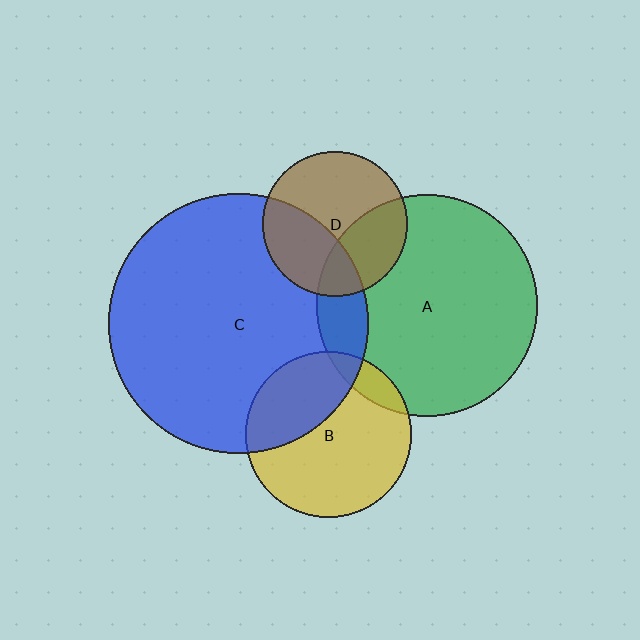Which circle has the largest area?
Circle C (blue).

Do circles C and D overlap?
Yes.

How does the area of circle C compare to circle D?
Approximately 3.2 times.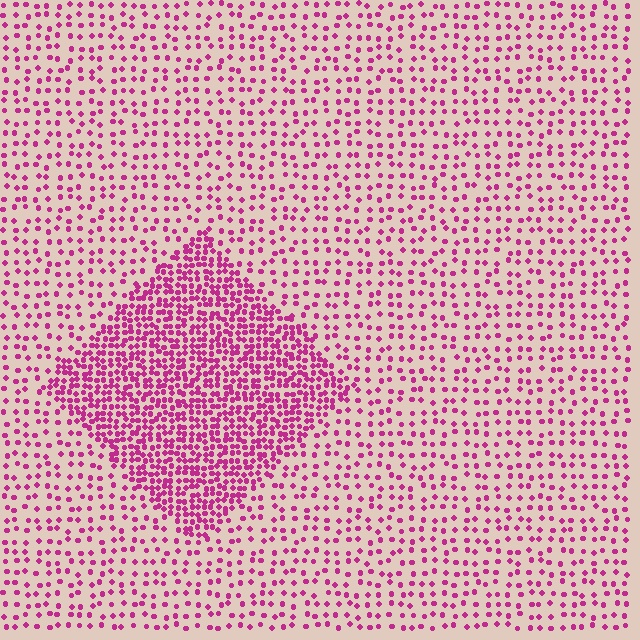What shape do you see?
I see a diamond.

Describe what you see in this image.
The image contains small magenta elements arranged at two different densities. A diamond-shaped region is visible where the elements are more densely packed than the surrounding area.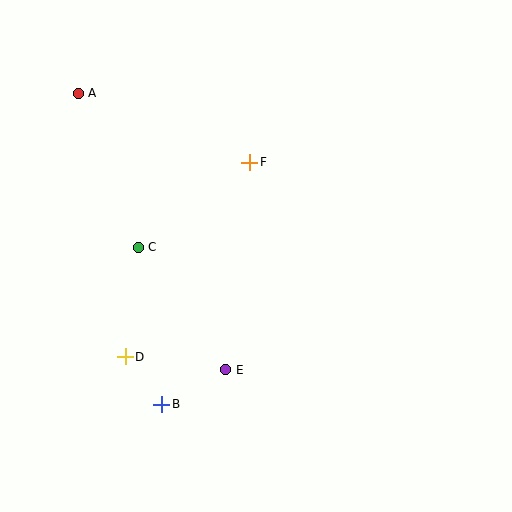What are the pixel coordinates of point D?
Point D is at (125, 357).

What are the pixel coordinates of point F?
Point F is at (250, 162).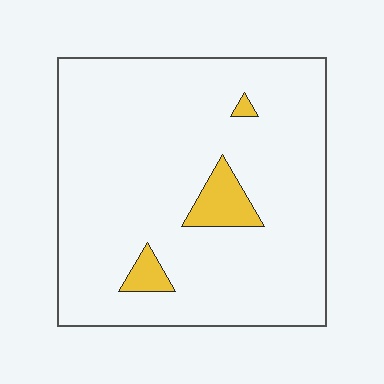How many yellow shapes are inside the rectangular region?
3.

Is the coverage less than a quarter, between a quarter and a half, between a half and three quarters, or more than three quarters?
Less than a quarter.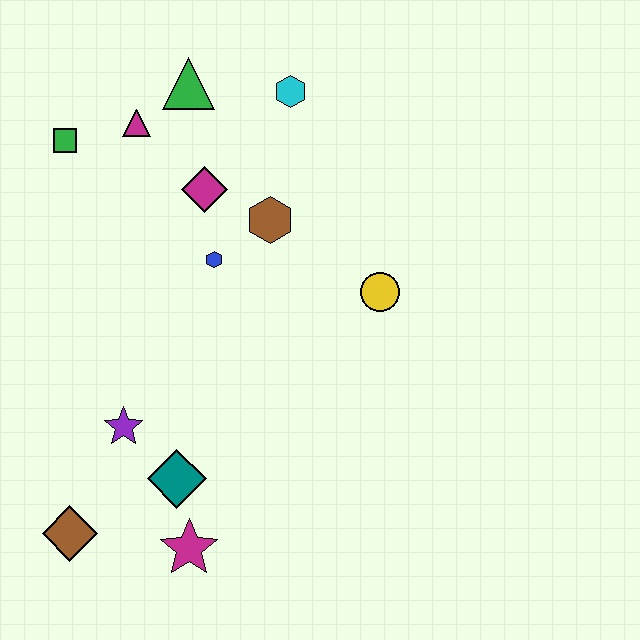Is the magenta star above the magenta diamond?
No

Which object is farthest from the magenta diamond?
The brown diamond is farthest from the magenta diamond.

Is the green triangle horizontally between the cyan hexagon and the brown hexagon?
No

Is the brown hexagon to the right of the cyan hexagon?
No